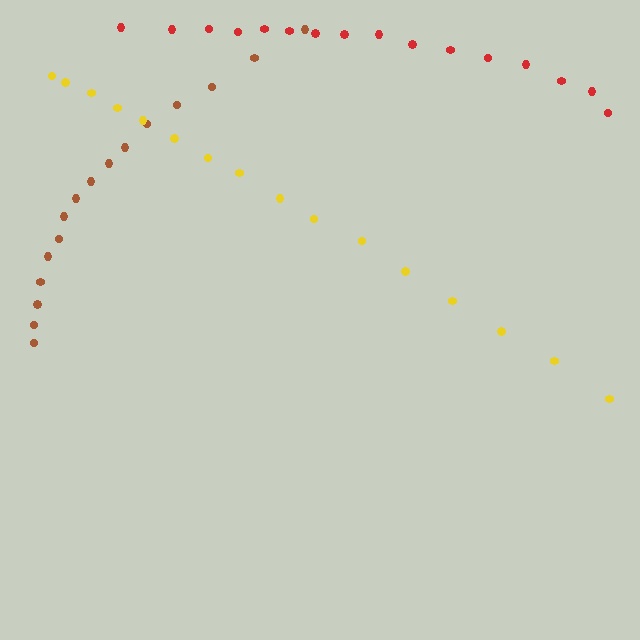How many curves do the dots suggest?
There are 3 distinct paths.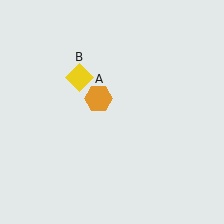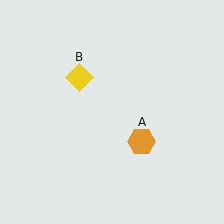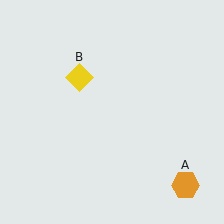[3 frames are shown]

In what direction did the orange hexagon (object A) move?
The orange hexagon (object A) moved down and to the right.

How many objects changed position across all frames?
1 object changed position: orange hexagon (object A).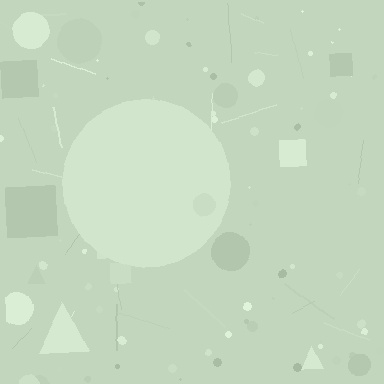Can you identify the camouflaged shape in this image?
The camouflaged shape is a circle.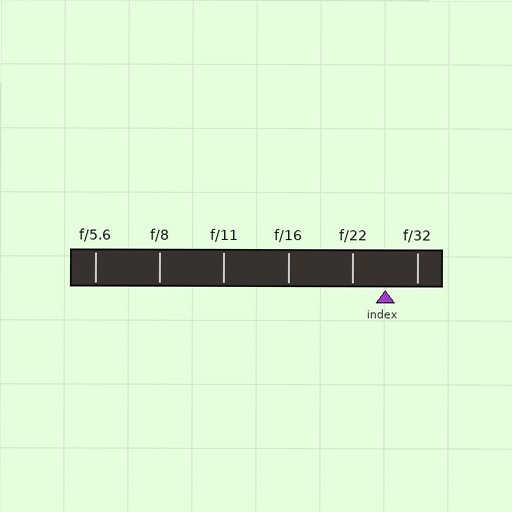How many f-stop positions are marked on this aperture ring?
There are 6 f-stop positions marked.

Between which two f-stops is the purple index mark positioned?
The index mark is between f/22 and f/32.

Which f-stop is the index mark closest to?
The index mark is closest to f/32.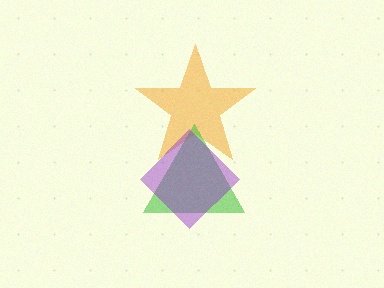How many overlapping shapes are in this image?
There are 3 overlapping shapes in the image.